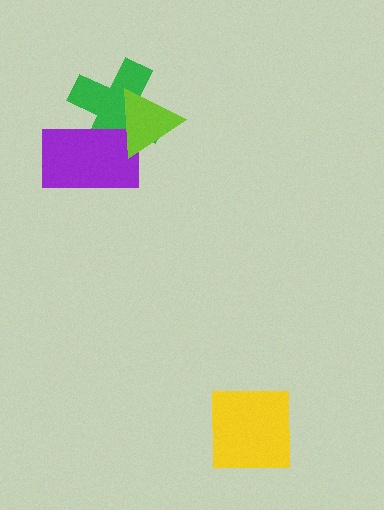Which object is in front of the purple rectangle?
The lime triangle is in front of the purple rectangle.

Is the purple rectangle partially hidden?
Yes, it is partially covered by another shape.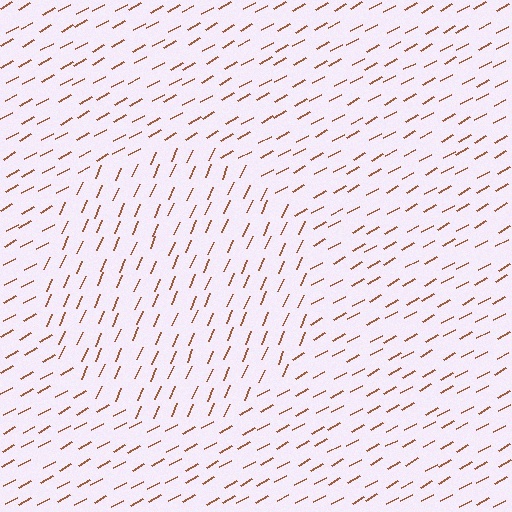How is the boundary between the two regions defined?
The boundary is defined purely by a change in line orientation (approximately 38 degrees difference). All lines are the same color and thickness.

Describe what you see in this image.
The image is filled with small brown line segments. A circle region in the image has lines oriented differently from the surrounding lines, creating a visible texture boundary.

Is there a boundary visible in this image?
Yes, there is a texture boundary formed by a change in line orientation.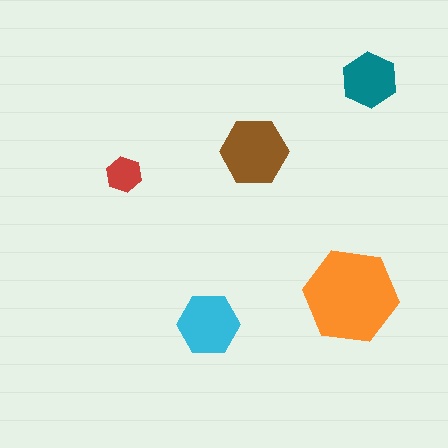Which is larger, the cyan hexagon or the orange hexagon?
The orange one.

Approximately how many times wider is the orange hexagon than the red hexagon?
About 2.5 times wider.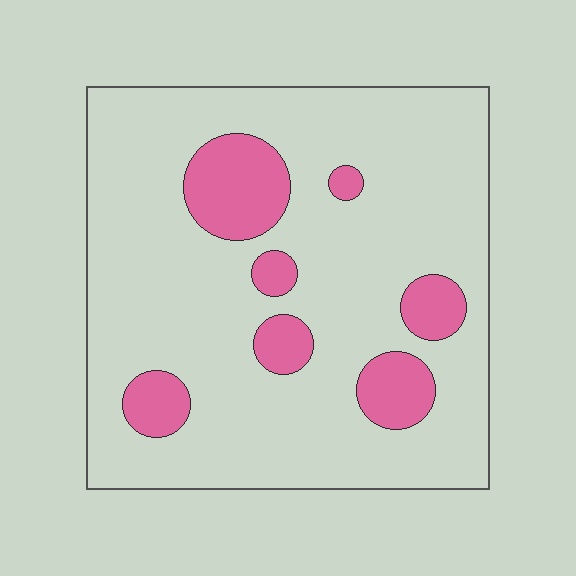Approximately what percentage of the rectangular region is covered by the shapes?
Approximately 15%.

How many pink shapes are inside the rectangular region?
7.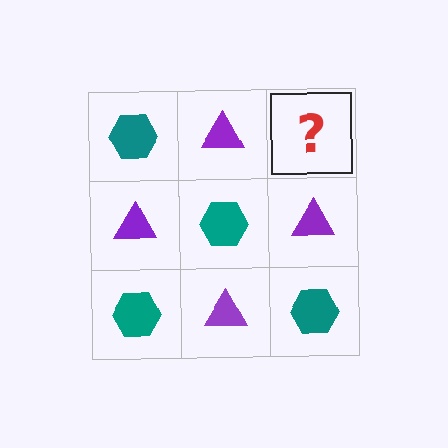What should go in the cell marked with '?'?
The missing cell should contain a teal hexagon.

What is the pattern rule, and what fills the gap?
The rule is that it alternates teal hexagon and purple triangle in a checkerboard pattern. The gap should be filled with a teal hexagon.